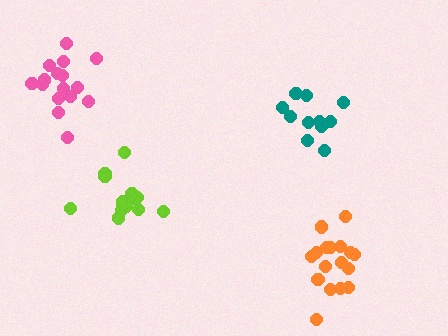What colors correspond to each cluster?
The clusters are colored: orange, teal, lime, pink.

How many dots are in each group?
Group 1: 17 dots, Group 2: 11 dots, Group 3: 15 dots, Group 4: 16 dots (59 total).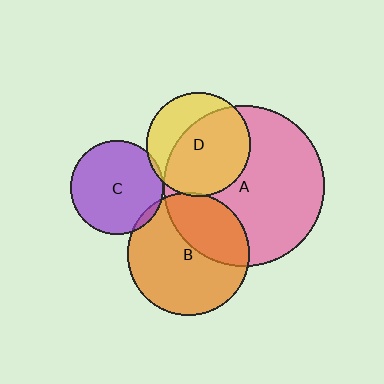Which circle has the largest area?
Circle A (pink).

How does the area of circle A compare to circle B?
Approximately 1.7 times.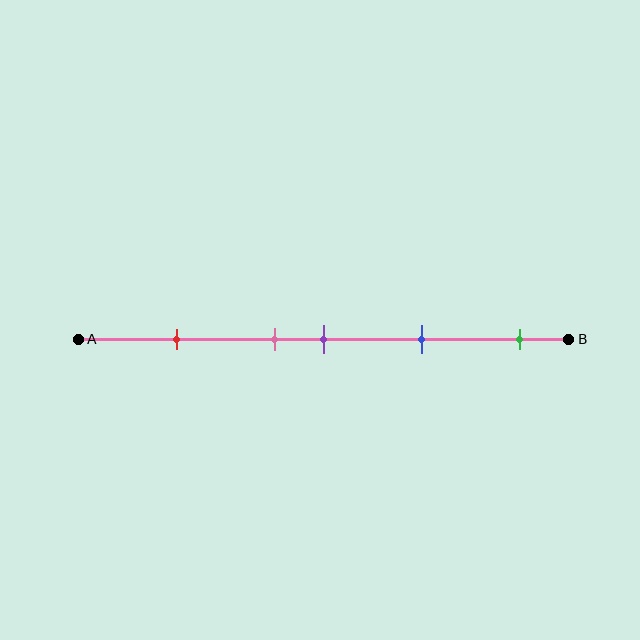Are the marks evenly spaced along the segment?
No, the marks are not evenly spaced.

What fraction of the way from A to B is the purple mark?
The purple mark is approximately 50% (0.5) of the way from A to B.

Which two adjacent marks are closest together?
The pink and purple marks are the closest adjacent pair.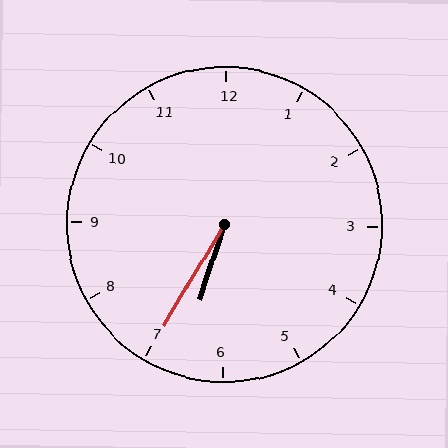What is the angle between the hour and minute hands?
Approximately 12 degrees.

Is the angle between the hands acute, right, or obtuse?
It is acute.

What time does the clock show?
6:35.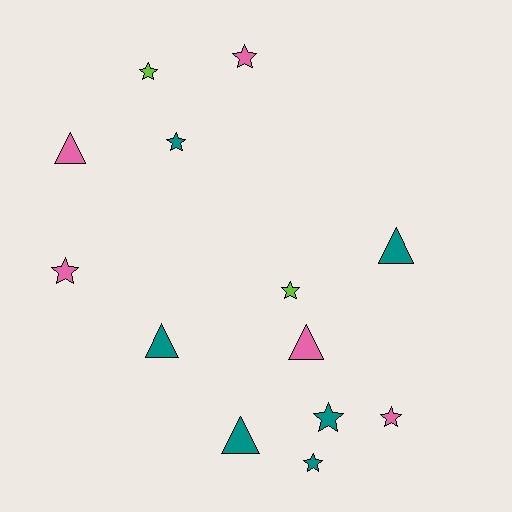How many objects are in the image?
There are 13 objects.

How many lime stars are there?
There are 2 lime stars.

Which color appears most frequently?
Teal, with 6 objects.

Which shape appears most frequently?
Star, with 8 objects.